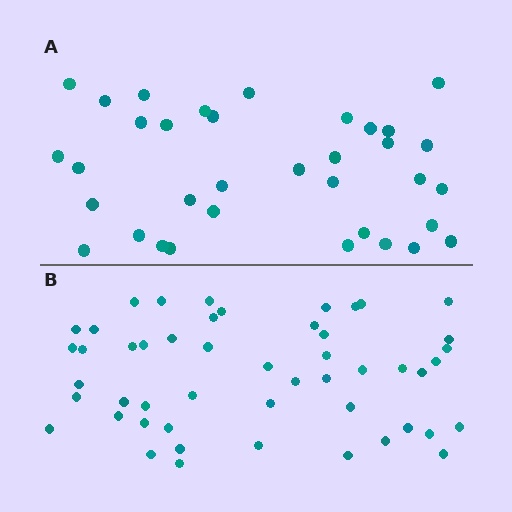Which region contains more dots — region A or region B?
Region B (the bottom region) has more dots.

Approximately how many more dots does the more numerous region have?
Region B has approximately 15 more dots than region A.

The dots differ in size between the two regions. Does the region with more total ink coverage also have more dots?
No. Region A has more total ink coverage because its dots are larger, but region B actually contains more individual dots. Total area can be misleading — the number of items is what matters here.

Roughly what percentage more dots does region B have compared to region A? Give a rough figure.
About 45% more.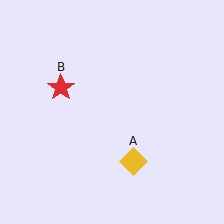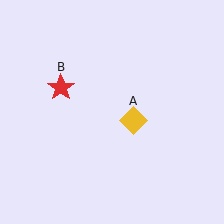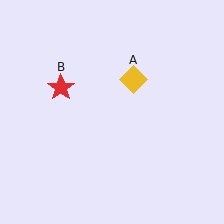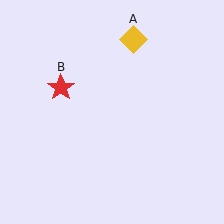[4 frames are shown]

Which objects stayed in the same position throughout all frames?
Red star (object B) remained stationary.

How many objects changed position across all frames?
1 object changed position: yellow diamond (object A).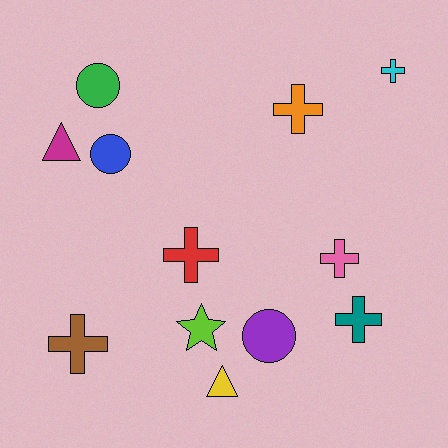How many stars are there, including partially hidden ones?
There is 1 star.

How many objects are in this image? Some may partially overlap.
There are 12 objects.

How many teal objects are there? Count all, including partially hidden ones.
There is 1 teal object.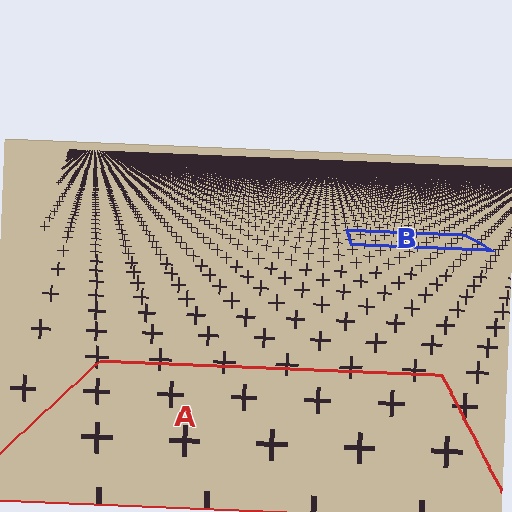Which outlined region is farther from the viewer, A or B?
Region B is farther from the viewer — the texture elements inside it appear smaller and more densely packed.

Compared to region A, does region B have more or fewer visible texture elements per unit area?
Region B has more texture elements per unit area — they are packed more densely because it is farther away.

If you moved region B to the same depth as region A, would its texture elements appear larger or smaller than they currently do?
They would appear larger. At a closer depth, the same texture elements are projected at a bigger on-screen size.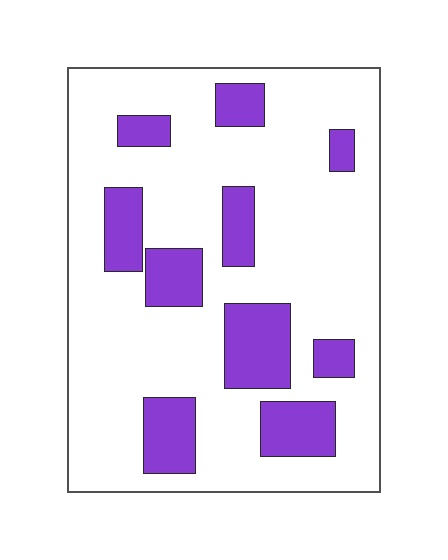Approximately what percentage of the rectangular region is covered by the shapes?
Approximately 25%.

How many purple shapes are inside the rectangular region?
10.